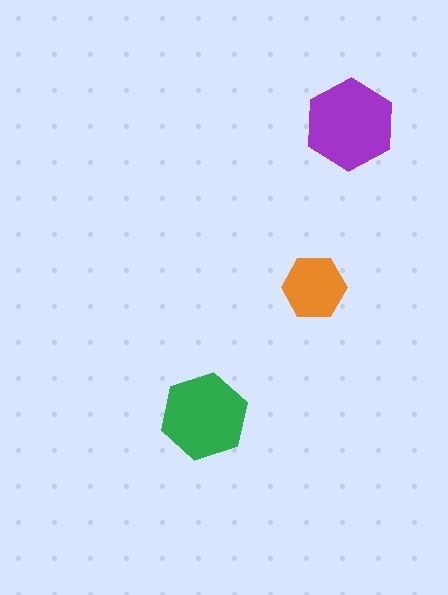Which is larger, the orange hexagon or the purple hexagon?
The purple one.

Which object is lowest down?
The green hexagon is bottommost.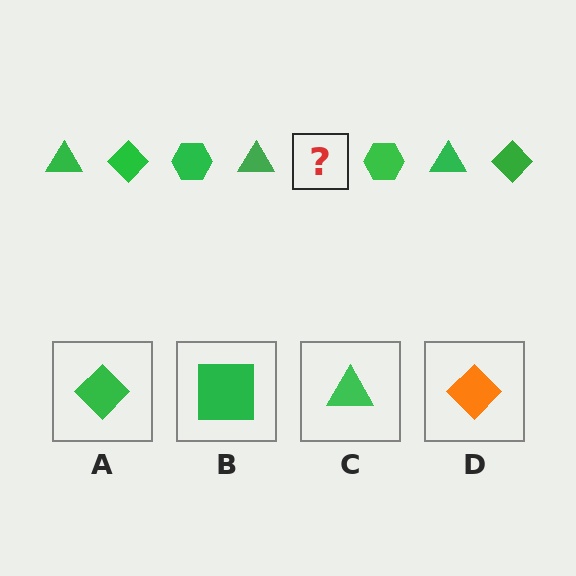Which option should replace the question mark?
Option A.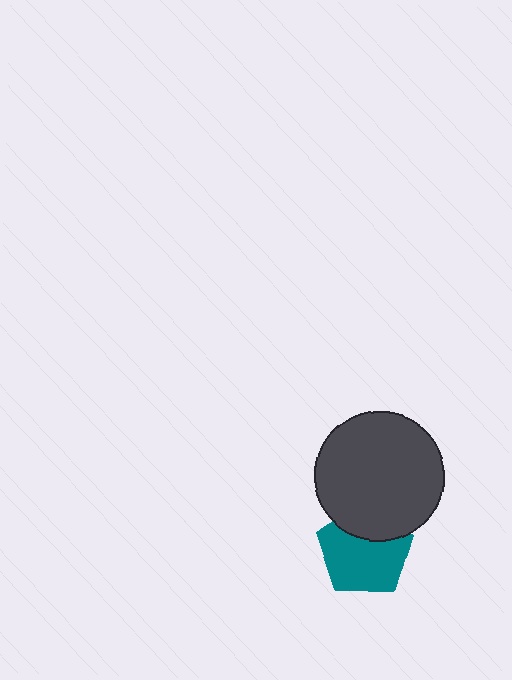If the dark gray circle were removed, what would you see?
You would see the complete teal pentagon.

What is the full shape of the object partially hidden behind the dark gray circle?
The partially hidden object is a teal pentagon.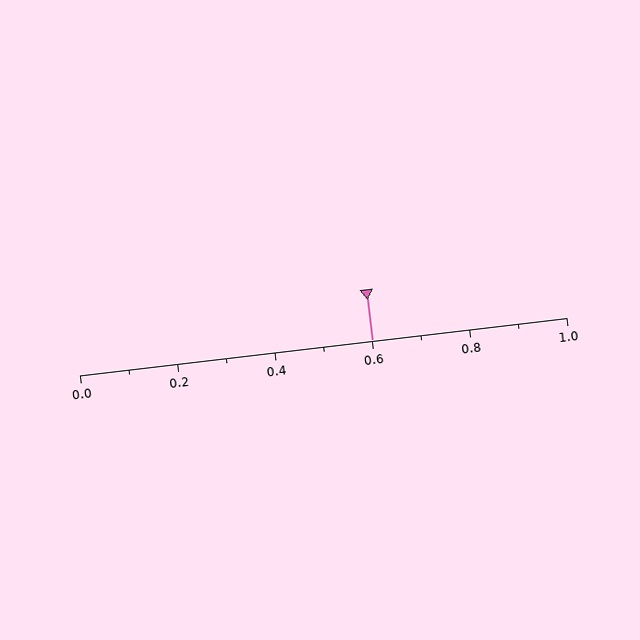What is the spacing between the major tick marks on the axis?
The major ticks are spaced 0.2 apart.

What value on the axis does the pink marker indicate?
The marker indicates approximately 0.6.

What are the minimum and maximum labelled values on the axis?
The axis runs from 0.0 to 1.0.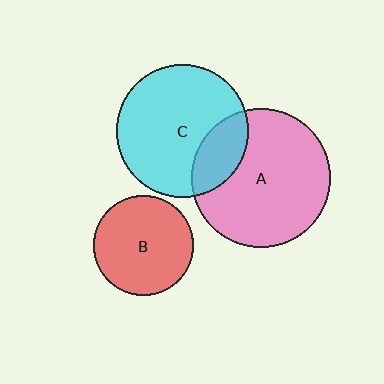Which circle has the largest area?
Circle A (pink).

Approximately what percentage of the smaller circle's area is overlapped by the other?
Approximately 20%.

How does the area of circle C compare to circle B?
Approximately 1.8 times.